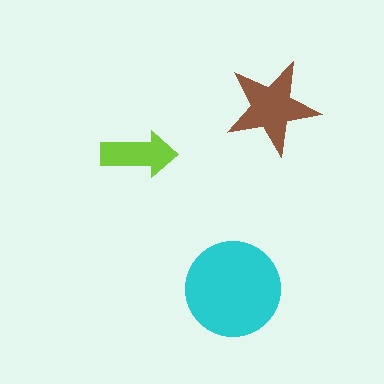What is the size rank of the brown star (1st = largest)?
2nd.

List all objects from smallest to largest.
The lime arrow, the brown star, the cyan circle.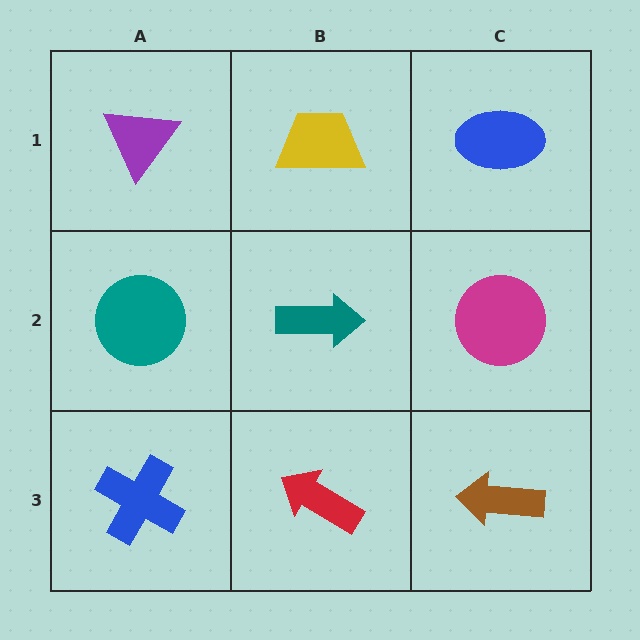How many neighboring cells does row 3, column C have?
2.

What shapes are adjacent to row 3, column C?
A magenta circle (row 2, column C), a red arrow (row 3, column B).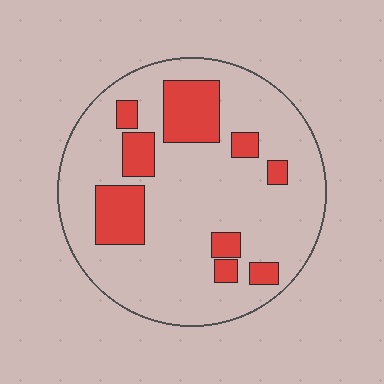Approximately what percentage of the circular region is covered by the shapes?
Approximately 20%.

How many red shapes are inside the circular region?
9.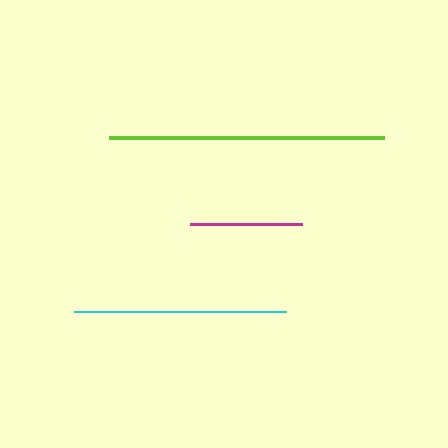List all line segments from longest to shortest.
From longest to shortest: lime, cyan, magenta.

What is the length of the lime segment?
The lime segment is approximately 275 pixels long.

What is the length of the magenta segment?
The magenta segment is approximately 112 pixels long.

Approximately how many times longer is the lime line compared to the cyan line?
The lime line is approximately 1.3 times the length of the cyan line.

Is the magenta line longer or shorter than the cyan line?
The cyan line is longer than the magenta line.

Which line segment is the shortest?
The magenta line is the shortest at approximately 112 pixels.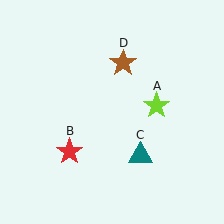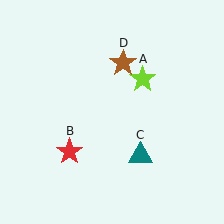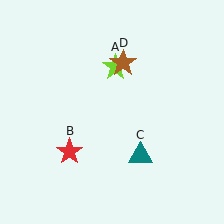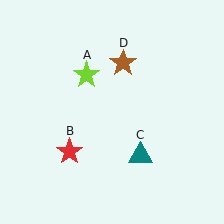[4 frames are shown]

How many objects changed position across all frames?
1 object changed position: lime star (object A).